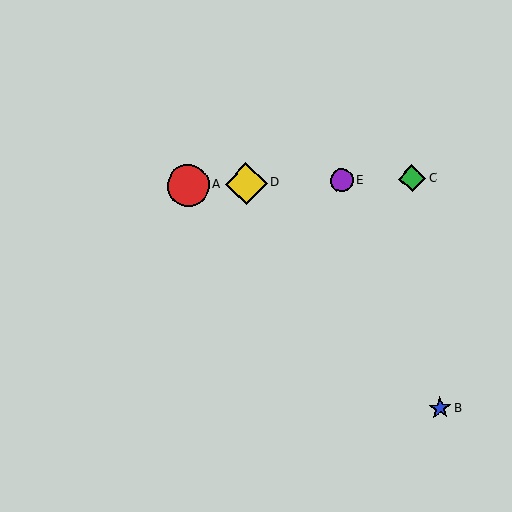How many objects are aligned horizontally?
4 objects (A, C, D, E) are aligned horizontally.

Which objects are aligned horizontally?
Objects A, C, D, E are aligned horizontally.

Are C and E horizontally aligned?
Yes, both are at y≈178.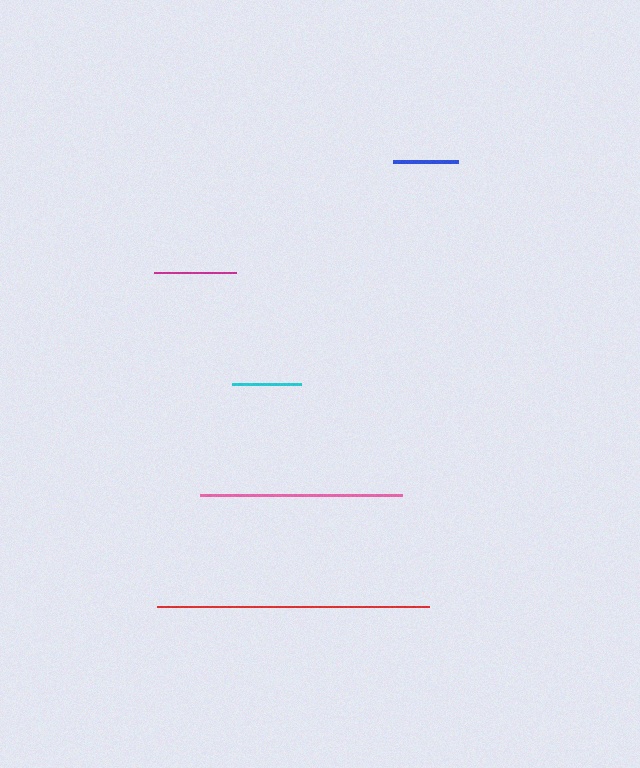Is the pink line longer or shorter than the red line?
The red line is longer than the pink line.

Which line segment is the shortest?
The blue line is the shortest at approximately 64 pixels.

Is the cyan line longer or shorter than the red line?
The red line is longer than the cyan line.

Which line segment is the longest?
The red line is the longest at approximately 272 pixels.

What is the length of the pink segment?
The pink segment is approximately 202 pixels long.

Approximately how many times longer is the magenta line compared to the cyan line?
The magenta line is approximately 1.2 times the length of the cyan line.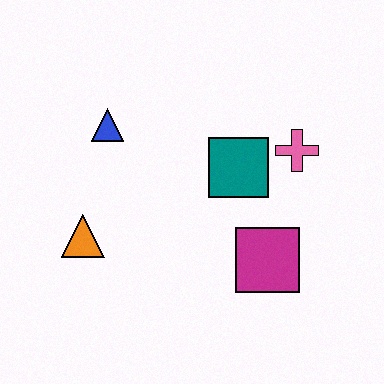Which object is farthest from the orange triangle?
The pink cross is farthest from the orange triangle.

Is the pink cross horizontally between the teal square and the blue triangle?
No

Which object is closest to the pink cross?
The teal square is closest to the pink cross.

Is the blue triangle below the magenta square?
No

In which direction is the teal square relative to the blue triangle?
The teal square is to the right of the blue triangle.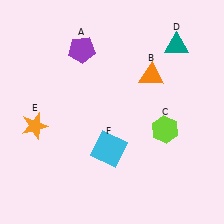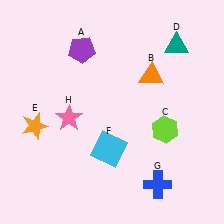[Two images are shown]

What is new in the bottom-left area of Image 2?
A pink star (H) was added in the bottom-left area of Image 2.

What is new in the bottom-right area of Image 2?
A blue cross (G) was added in the bottom-right area of Image 2.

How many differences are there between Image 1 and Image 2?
There are 2 differences between the two images.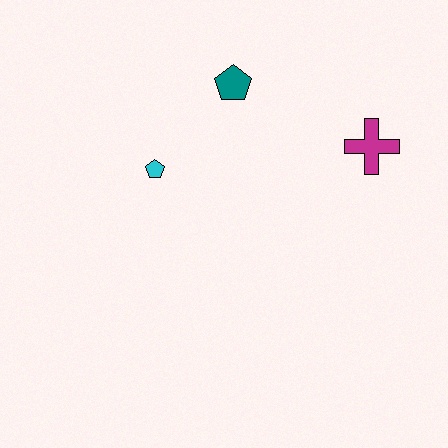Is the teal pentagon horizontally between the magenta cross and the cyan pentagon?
Yes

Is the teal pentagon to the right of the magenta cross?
No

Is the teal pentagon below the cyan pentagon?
No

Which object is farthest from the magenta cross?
The cyan pentagon is farthest from the magenta cross.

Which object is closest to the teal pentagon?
The cyan pentagon is closest to the teal pentagon.